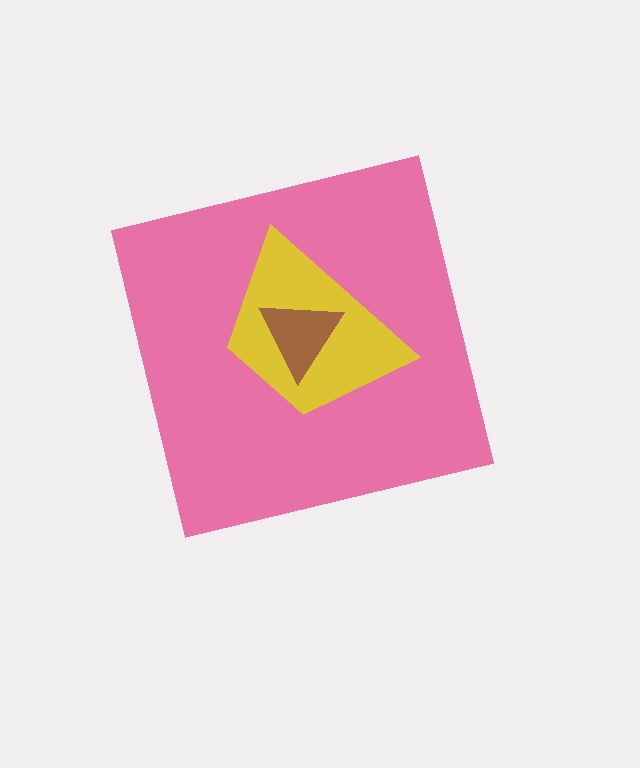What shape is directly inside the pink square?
The yellow trapezoid.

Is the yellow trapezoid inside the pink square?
Yes.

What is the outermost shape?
The pink square.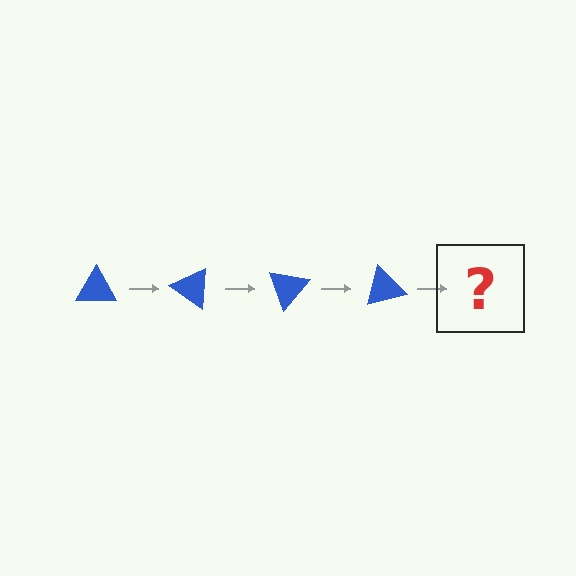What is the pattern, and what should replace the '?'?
The pattern is that the triangle rotates 35 degrees each step. The '?' should be a blue triangle rotated 140 degrees.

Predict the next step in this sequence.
The next step is a blue triangle rotated 140 degrees.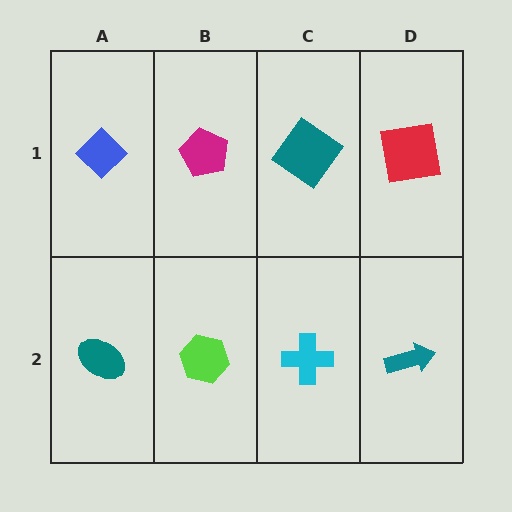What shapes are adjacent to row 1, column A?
A teal ellipse (row 2, column A), a magenta pentagon (row 1, column B).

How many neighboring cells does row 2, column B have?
3.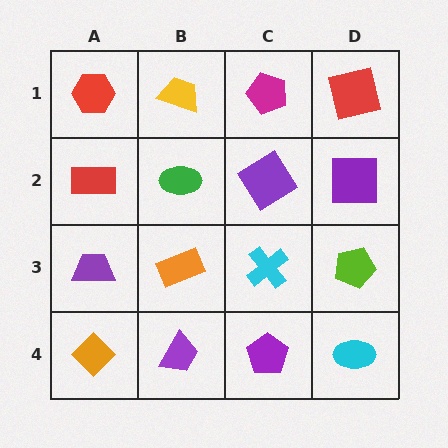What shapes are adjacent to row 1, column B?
A green ellipse (row 2, column B), a red hexagon (row 1, column A), a magenta pentagon (row 1, column C).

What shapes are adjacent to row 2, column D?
A red square (row 1, column D), a lime pentagon (row 3, column D), a purple diamond (row 2, column C).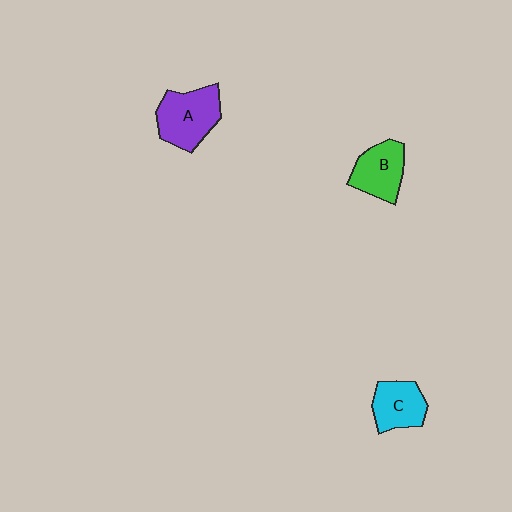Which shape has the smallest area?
Shape C (cyan).